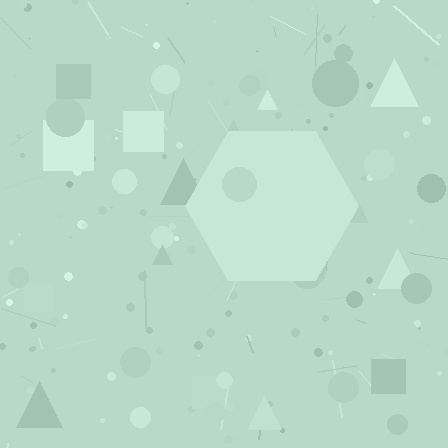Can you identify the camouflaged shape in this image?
The camouflaged shape is a hexagon.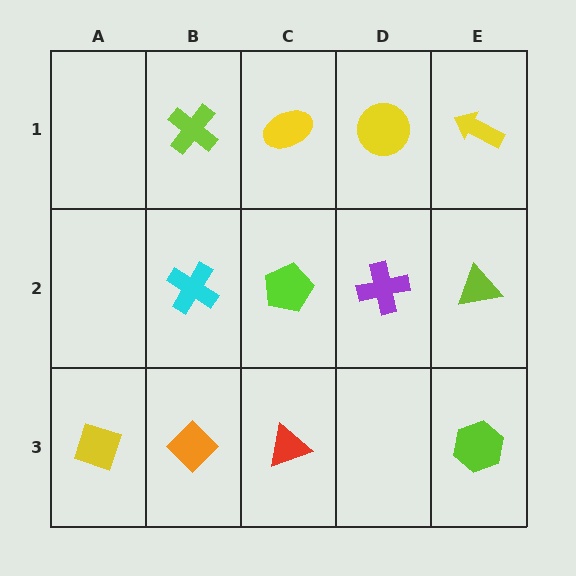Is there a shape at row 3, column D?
No, that cell is empty.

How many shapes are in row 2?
4 shapes.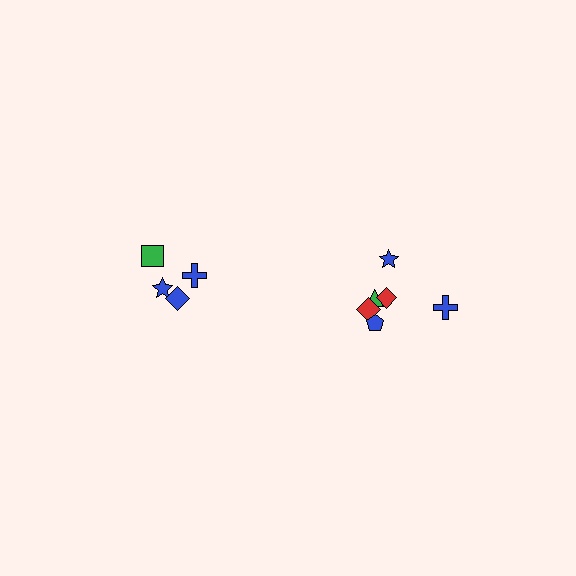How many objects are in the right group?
There are 6 objects.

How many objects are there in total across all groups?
There are 10 objects.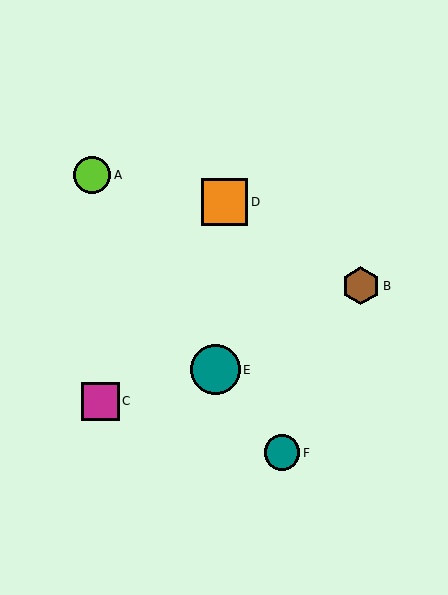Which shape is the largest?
The teal circle (labeled E) is the largest.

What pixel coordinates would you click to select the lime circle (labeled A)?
Click at (92, 175) to select the lime circle A.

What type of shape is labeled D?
Shape D is an orange square.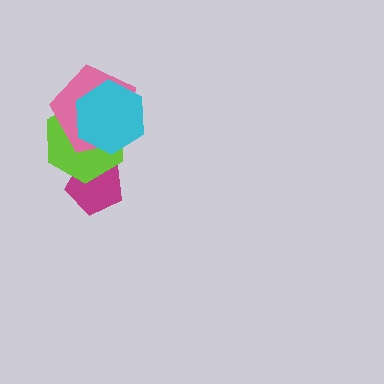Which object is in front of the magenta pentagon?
The lime hexagon is in front of the magenta pentagon.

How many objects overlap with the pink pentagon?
2 objects overlap with the pink pentagon.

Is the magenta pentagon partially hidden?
Yes, it is partially covered by another shape.